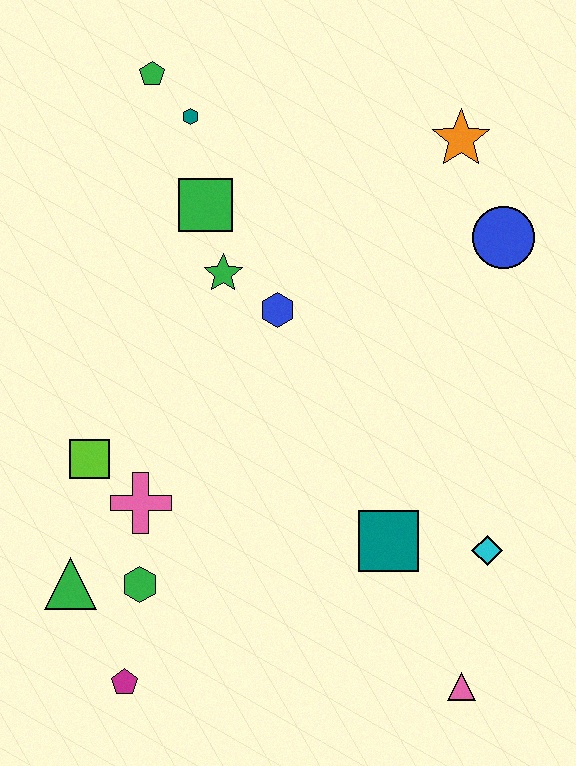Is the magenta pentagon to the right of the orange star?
No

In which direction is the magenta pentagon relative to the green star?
The magenta pentagon is below the green star.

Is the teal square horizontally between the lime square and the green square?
No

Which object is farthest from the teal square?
The green pentagon is farthest from the teal square.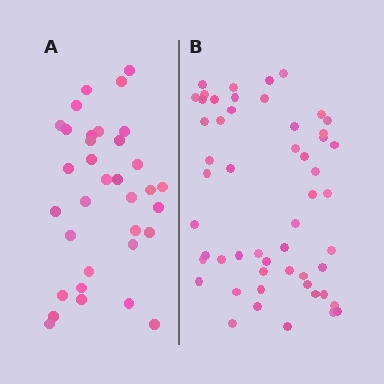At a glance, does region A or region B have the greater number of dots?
Region B (the right region) has more dots.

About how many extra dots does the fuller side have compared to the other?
Region B has approximately 20 more dots than region A.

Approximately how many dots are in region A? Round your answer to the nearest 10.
About 30 dots. (The exact count is 34, which rounds to 30.)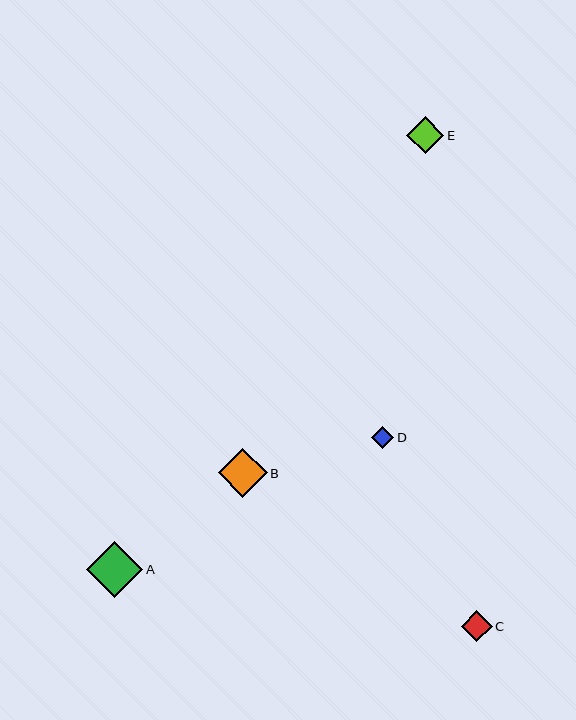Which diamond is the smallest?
Diamond D is the smallest with a size of approximately 22 pixels.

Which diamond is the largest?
Diamond A is the largest with a size of approximately 56 pixels.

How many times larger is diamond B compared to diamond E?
Diamond B is approximately 1.3 times the size of diamond E.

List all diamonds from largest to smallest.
From largest to smallest: A, B, E, C, D.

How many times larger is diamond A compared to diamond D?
Diamond A is approximately 2.5 times the size of diamond D.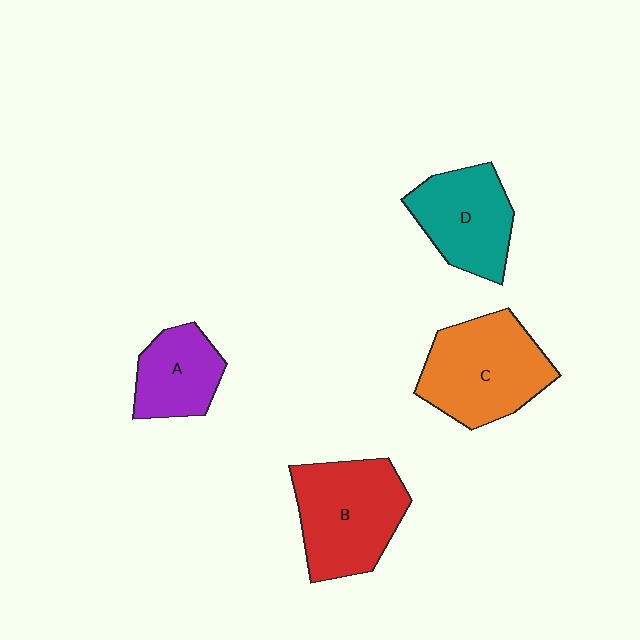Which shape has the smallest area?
Shape A (purple).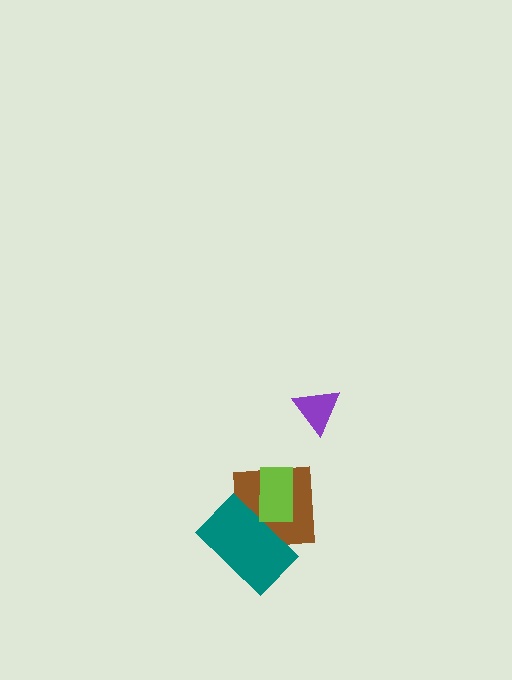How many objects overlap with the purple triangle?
0 objects overlap with the purple triangle.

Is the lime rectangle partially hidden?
No, no other shape covers it.